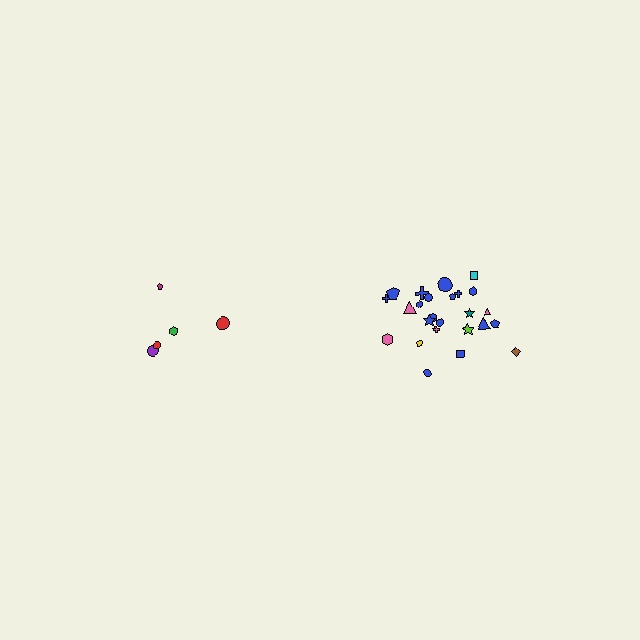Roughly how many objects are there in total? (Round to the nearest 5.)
Roughly 30 objects in total.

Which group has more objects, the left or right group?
The right group.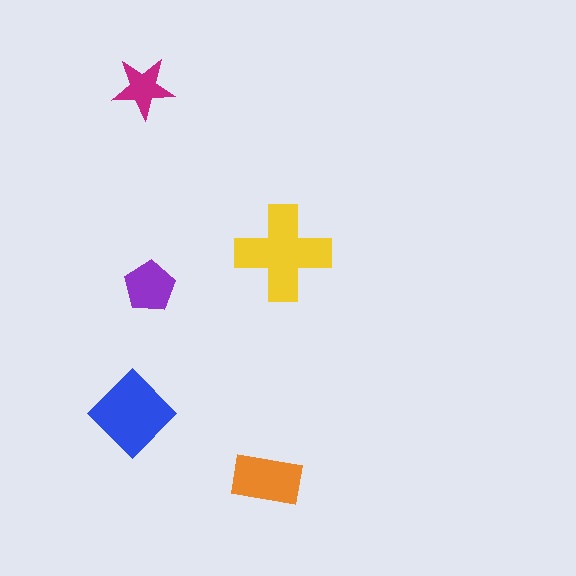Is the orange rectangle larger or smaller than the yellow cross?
Smaller.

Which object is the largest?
The yellow cross.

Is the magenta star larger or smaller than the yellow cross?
Smaller.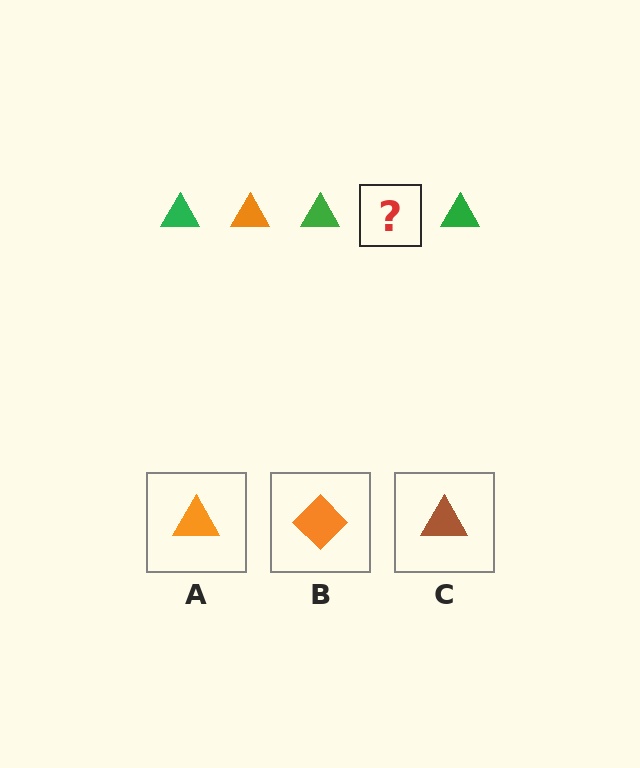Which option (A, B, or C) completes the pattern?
A.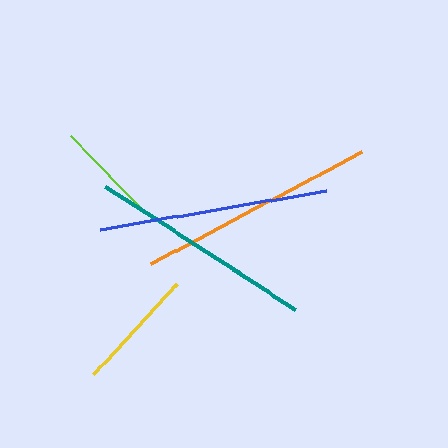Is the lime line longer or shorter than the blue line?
The blue line is longer than the lime line.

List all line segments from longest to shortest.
From longest to shortest: orange, blue, teal, yellow, lime.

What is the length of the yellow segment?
The yellow segment is approximately 123 pixels long.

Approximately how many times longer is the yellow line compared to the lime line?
The yellow line is approximately 1.1 times the length of the lime line.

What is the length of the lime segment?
The lime segment is approximately 111 pixels long.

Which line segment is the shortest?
The lime line is the shortest at approximately 111 pixels.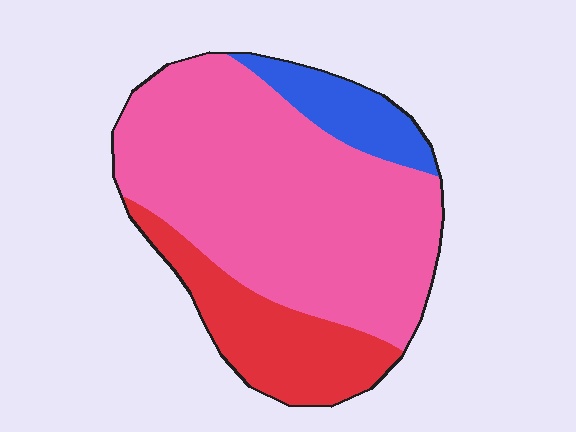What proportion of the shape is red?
Red takes up about one fifth (1/5) of the shape.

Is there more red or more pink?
Pink.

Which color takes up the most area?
Pink, at roughly 65%.